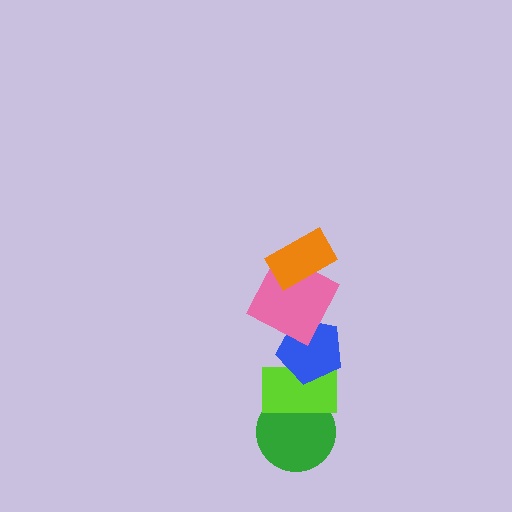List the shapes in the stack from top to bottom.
From top to bottom: the orange rectangle, the pink square, the blue pentagon, the lime rectangle, the green circle.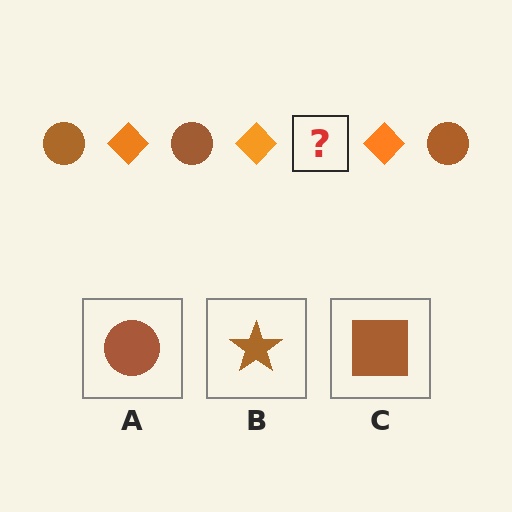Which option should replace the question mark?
Option A.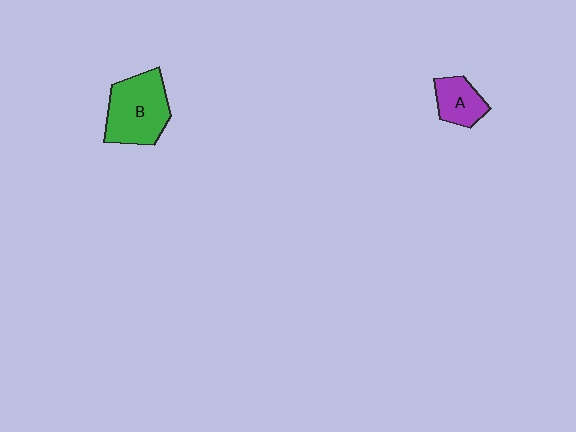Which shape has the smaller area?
Shape A (purple).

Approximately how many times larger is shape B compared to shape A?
Approximately 1.9 times.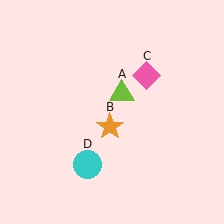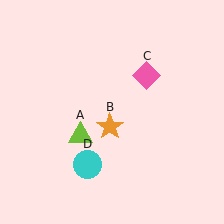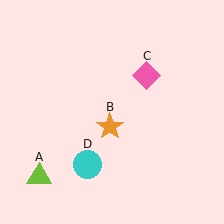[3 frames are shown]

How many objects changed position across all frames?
1 object changed position: lime triangle (object A).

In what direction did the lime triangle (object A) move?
The lime triangle (object A) moved down and to the left.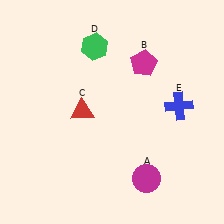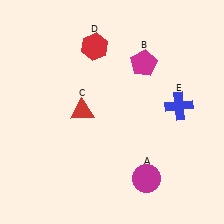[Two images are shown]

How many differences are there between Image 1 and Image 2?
There is 1 difference between the two images.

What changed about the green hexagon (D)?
In Image 1, D is green. In Image 2, it changed to red.